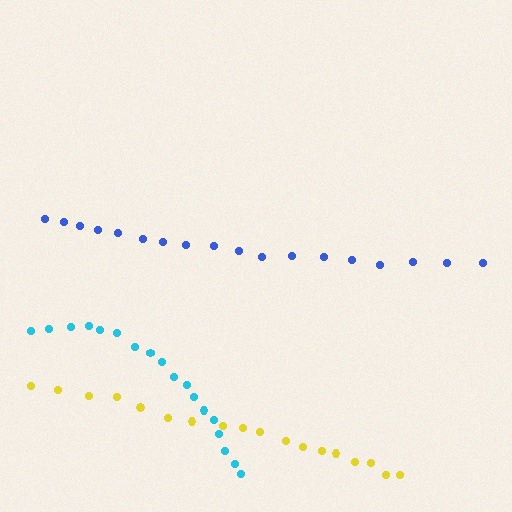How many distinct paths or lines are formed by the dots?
There are 3 distinct paths.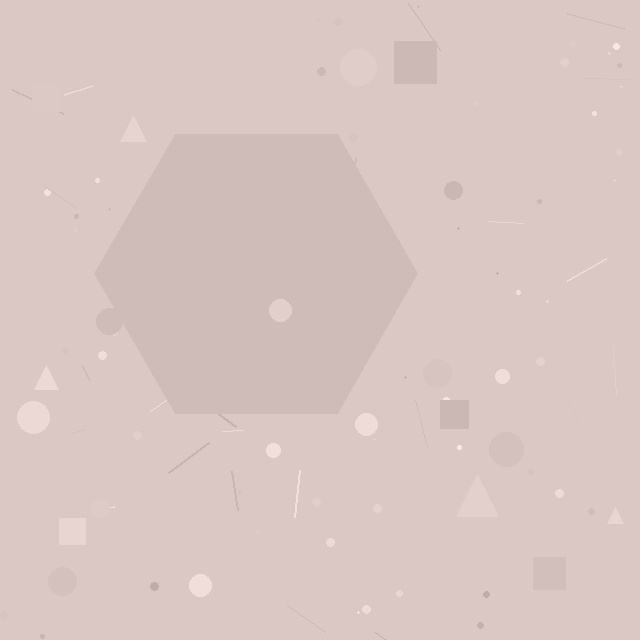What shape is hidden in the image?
A hexagon is hidden in the image.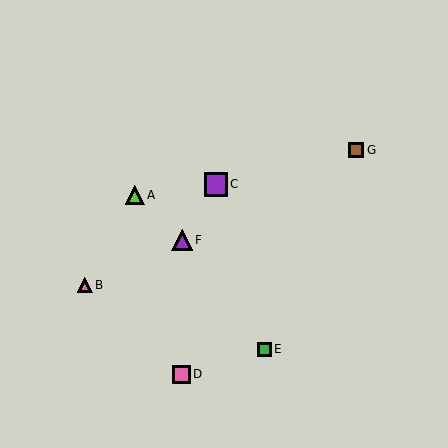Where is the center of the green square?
The center of the green square is at (264, 349).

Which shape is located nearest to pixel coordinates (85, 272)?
The pink triangle (labeled B) at (85, 285) is nearest to that location.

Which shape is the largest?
The purple square (labeled C) is the largest.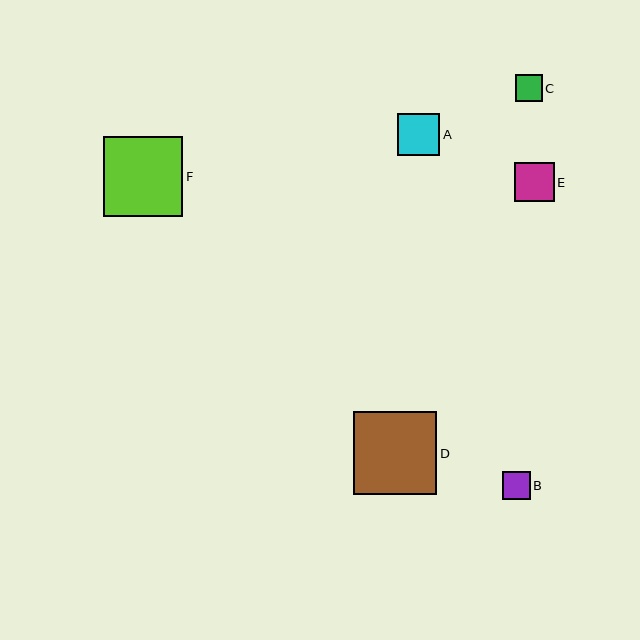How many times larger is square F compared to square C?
Square F is approximately 3.0 times the size of square C.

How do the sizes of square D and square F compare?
Square D and square F are approximately the same size.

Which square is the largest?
Square D is the largest with a size of approximately 83 pixels.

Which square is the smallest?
Square C is the smallest with a size of approximately 26 pixels.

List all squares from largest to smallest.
From largest to smallest: D, F, A, E, B, C.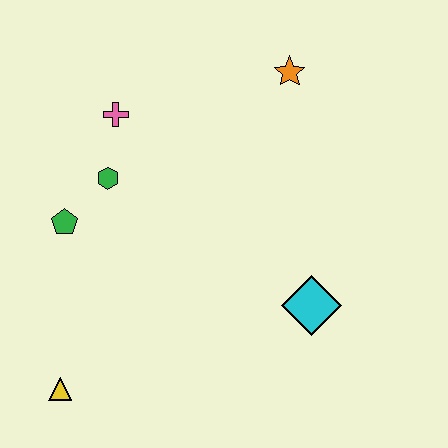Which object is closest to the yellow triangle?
The green pentagon is closest to the yellow triangle.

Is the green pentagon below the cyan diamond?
No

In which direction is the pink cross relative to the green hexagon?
The pink cross is above the green hexagon.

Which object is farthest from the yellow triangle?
The orange star is farthest from the yellow triangle.